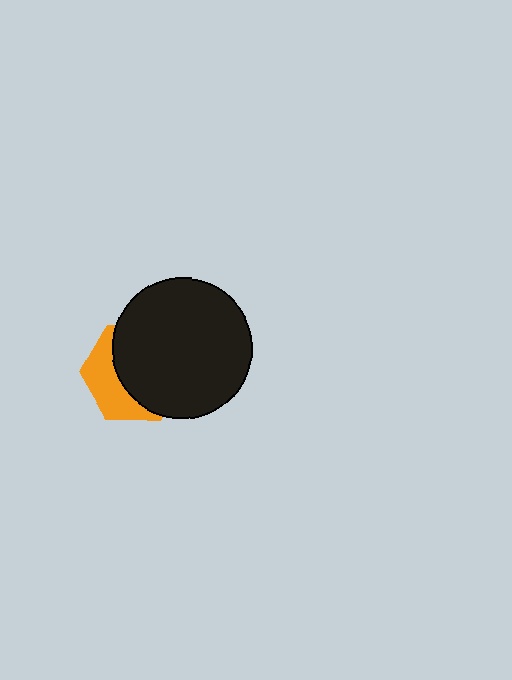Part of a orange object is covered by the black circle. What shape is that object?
It is a hexagon.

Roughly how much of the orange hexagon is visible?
A small part of it is visible (roughly 37%).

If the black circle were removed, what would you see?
You would see the complete orange hexagon.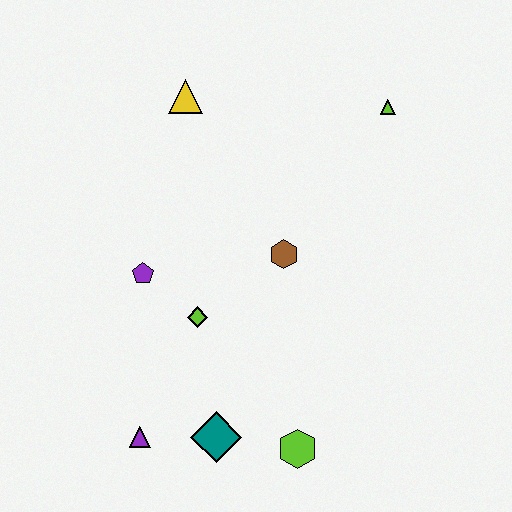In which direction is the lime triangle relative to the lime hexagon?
The lime triangle is above the lime hexagon.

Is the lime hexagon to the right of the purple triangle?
Yes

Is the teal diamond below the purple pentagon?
Yes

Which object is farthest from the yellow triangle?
The lime hexagon is farthest from the yellow triangle.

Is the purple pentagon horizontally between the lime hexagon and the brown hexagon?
No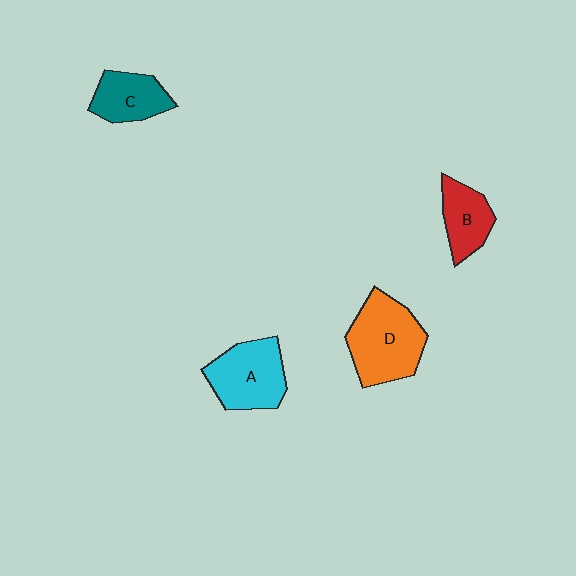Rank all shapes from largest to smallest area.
From largest to smallest: D (orange), A (cyan), C (teal), B (red).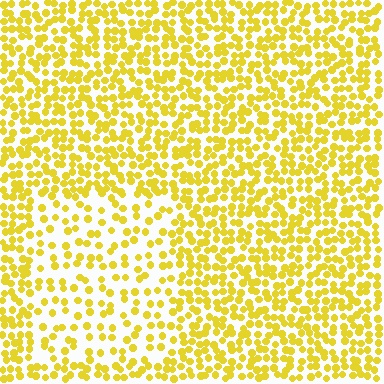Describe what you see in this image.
The image contains small yellow elements arranged at two different densities. A rectangle-shaped region is visible where the elements are less densely packed than the surrounding area.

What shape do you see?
I see a rectangle.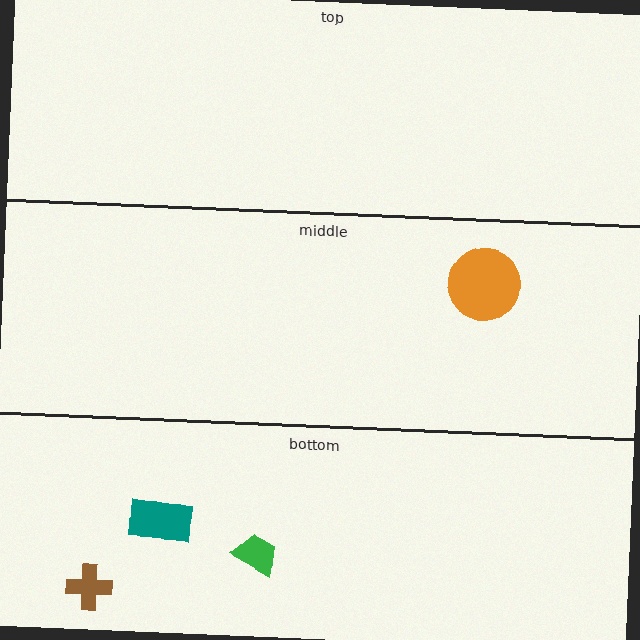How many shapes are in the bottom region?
3.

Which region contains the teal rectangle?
The bottom region.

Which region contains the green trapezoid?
The bottom region.